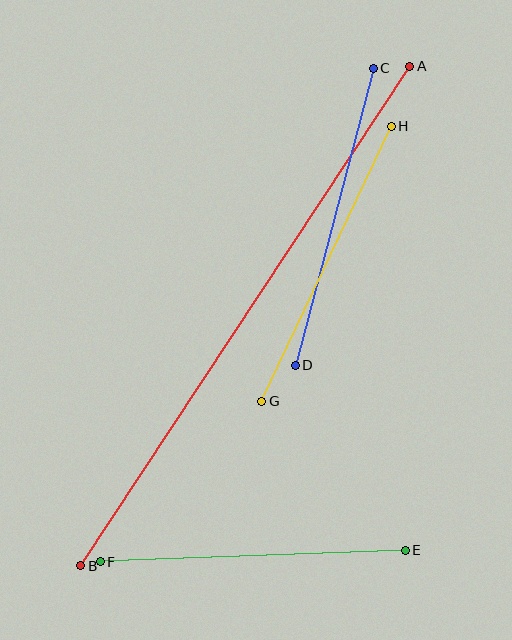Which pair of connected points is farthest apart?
Points A and B are farthest apart.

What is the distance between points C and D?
The distance is approximately 308 pixels.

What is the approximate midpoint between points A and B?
The midpoint is at approximately (245, 316) pixels.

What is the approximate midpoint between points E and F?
The midpoint is at approximately (253, 556) pixels.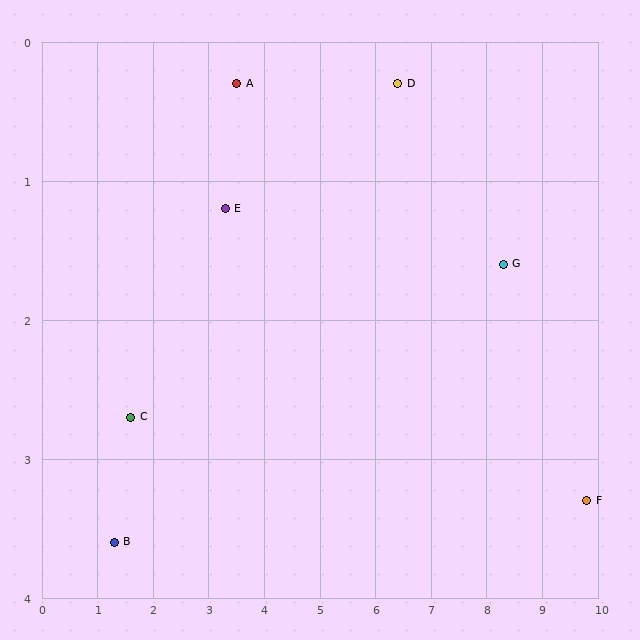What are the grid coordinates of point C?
Point C is at approximately (1.6, 2.7).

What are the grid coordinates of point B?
Point B is at approximately (1.3, 3.6).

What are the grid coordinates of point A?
Point A is at approximately (3.5, 0.3).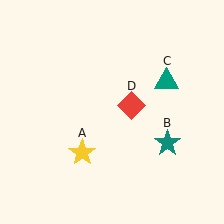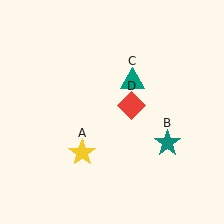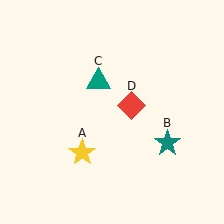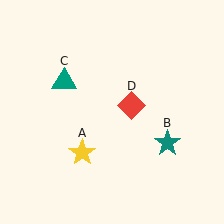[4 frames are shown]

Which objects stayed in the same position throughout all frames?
Yellow star (object A) and teal star (object B) and red diamond (object D) remained stationary.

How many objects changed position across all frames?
1 object changed position: teal triangle (object C).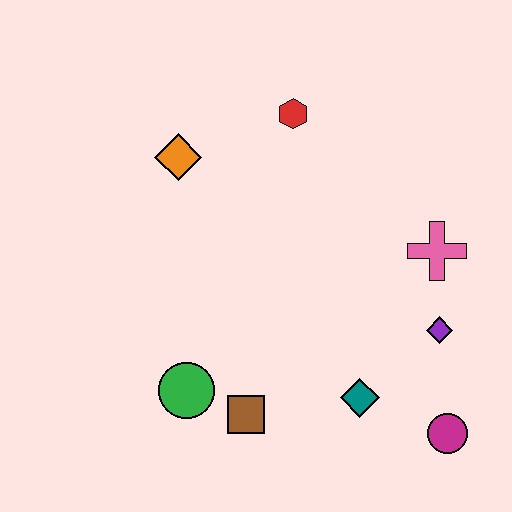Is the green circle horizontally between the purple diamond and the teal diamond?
No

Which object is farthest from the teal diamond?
The orange diamond is farthest from the teal diamond.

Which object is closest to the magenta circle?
The teal diamond is closest to the magenta circle.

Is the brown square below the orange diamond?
Yes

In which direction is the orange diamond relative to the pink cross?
The orange diamond is to the left of the pink cross.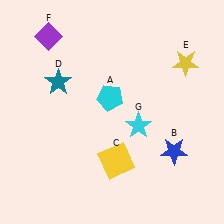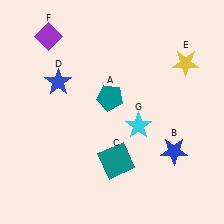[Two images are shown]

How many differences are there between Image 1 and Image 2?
There are 3 differences between the two images.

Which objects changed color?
A changed from cyan to teal. C changed from yellow to teal. D changed from teal to blue.